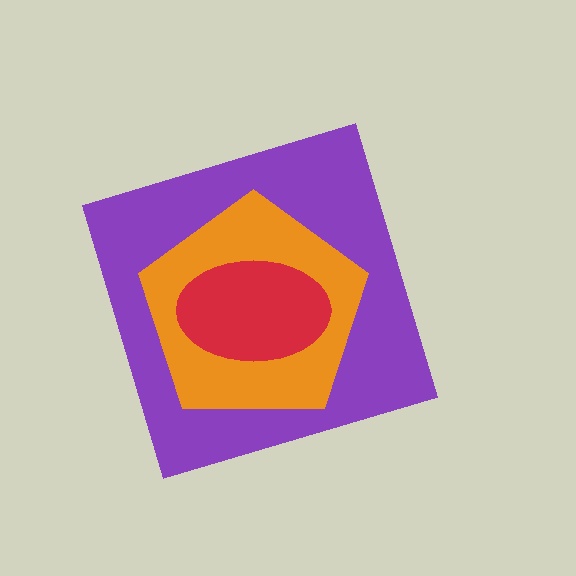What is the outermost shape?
The purple diamond.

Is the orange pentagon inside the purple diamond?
Yes.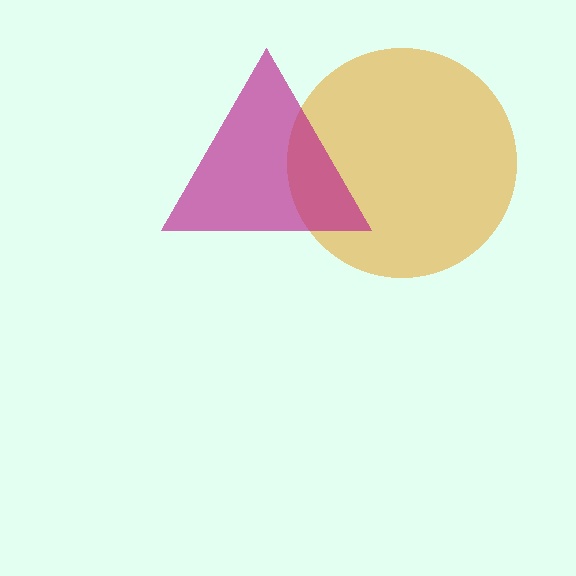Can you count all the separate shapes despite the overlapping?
Yes, there are 2 separate shapes.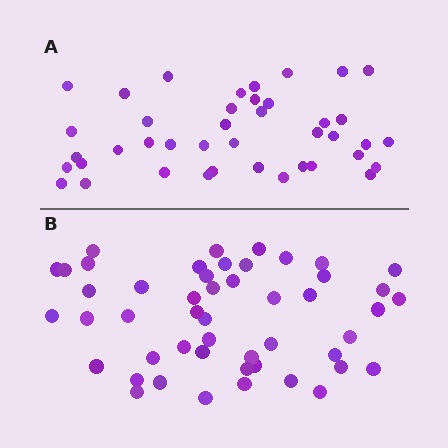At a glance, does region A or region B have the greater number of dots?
Region B (the bottom region) has more dots.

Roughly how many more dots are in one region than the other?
Region B has roughly 8 or so more dots than region A.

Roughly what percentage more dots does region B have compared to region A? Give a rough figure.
About 20% more.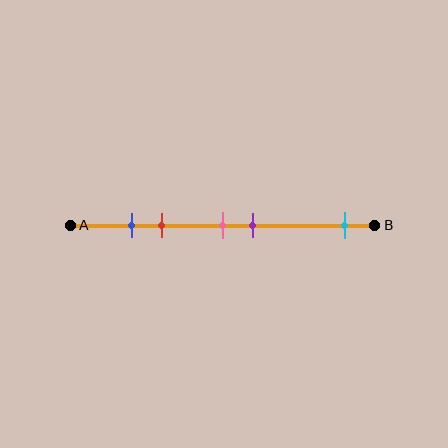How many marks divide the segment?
There are 5 marks dividing the segment.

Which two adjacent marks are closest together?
The blue and red marks are the closest adjacent pair.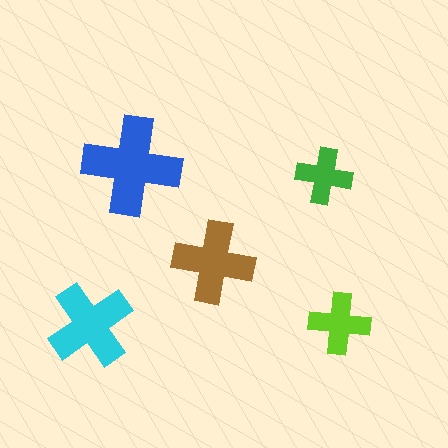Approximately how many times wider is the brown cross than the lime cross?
About 1.5 times wider.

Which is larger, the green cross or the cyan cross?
The cyan one.